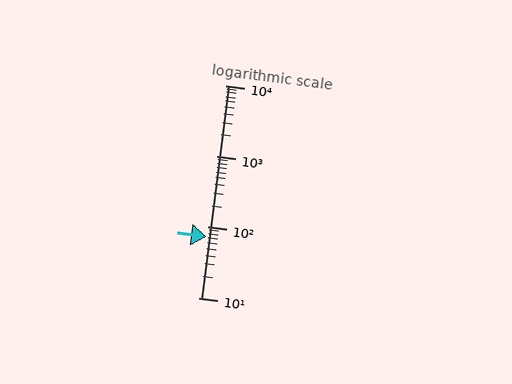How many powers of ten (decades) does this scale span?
The scale spans 3 decades, from 10 to 10000.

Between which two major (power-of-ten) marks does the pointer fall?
The pointer is between 10 and 100.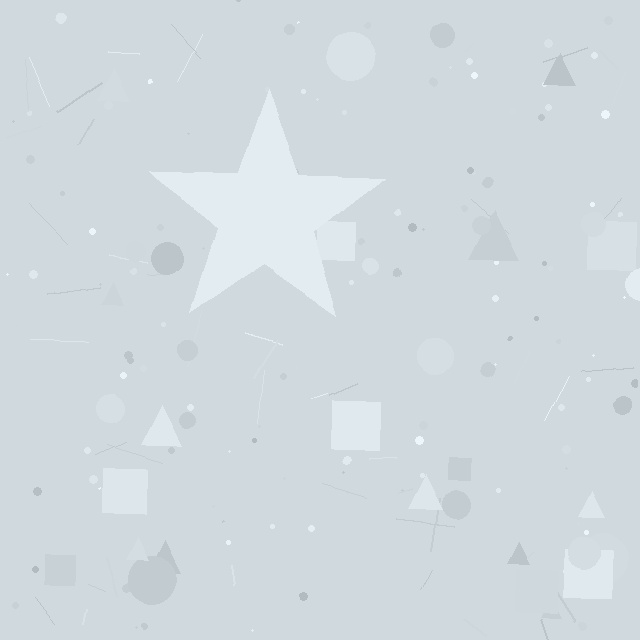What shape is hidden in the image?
A star is hidden in the image.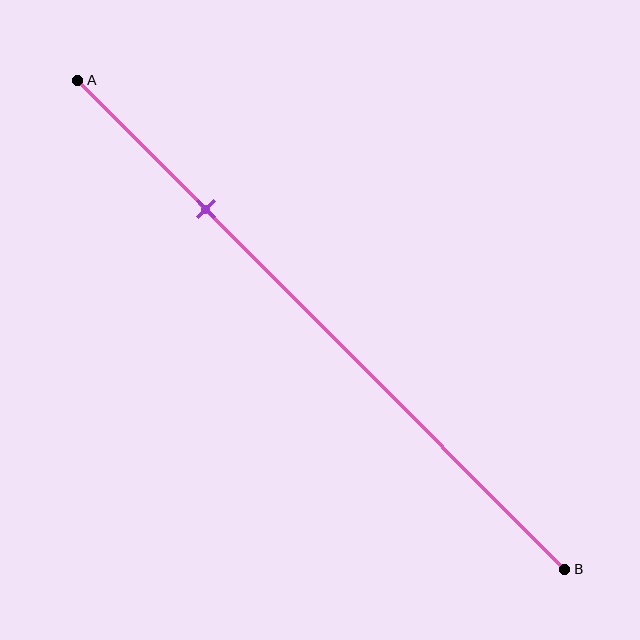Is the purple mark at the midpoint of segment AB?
No, the mark is at about 25% from A, not at the 50% midpoint.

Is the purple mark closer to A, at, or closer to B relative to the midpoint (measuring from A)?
The purple mark is closer to point A than the midpoint of segment AB.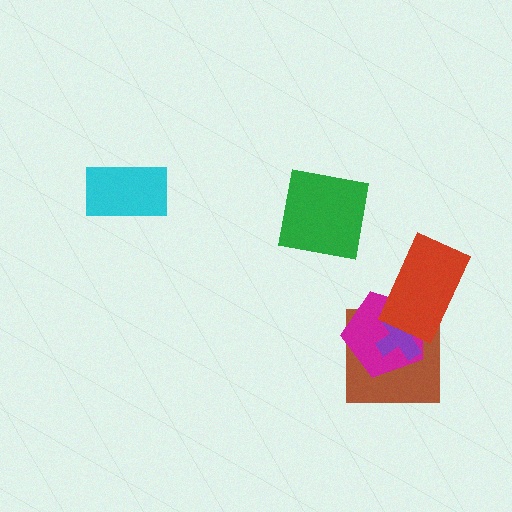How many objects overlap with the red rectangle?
3 objects overlap with the red rectangle.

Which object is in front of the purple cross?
The red rectangle is in front of the purple cross.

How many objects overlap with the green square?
0 objects overlap with the green square.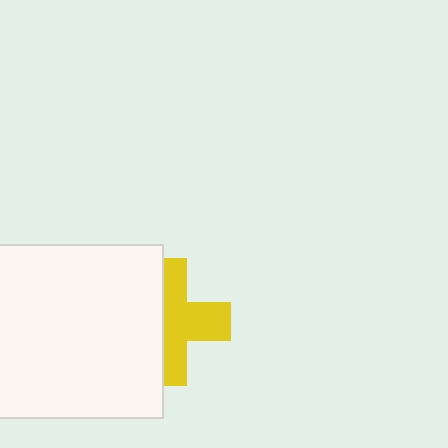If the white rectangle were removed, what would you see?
You would see the complete yellow cross.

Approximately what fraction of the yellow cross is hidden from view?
Roughly 44% of the yellow cross is hidden behind the white rectangle.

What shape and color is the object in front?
The object in front is a white rectangle.